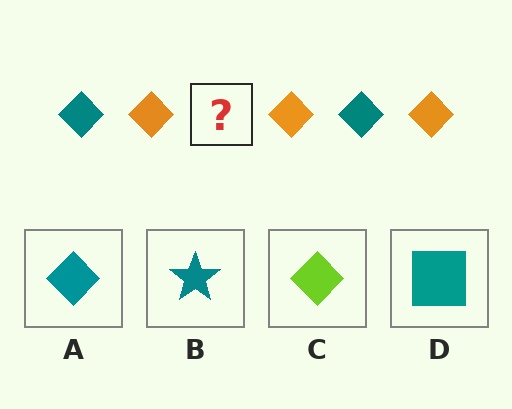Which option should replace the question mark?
Option A.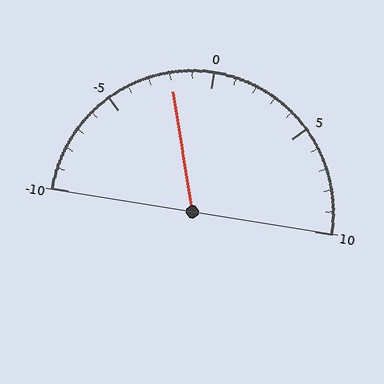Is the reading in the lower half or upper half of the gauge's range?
The reading is in the lower half of the range (-10 to 10).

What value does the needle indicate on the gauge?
The needle indicates approximately -2.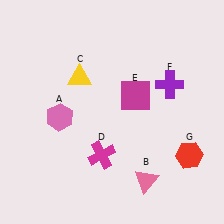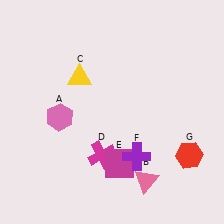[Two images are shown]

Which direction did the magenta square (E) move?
The magenta square (E) moved down.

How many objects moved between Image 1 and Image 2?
2 objects moved between the two images.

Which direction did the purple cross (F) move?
The purple cross (F) moved down.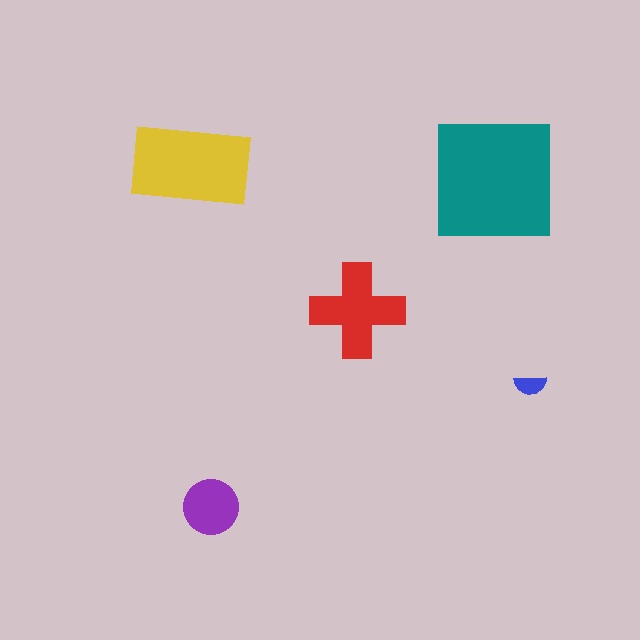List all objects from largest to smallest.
The teal square, the yellow rectangle, the red cross, the purple circle, the blue semicircle.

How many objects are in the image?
There are 5 objects in the image.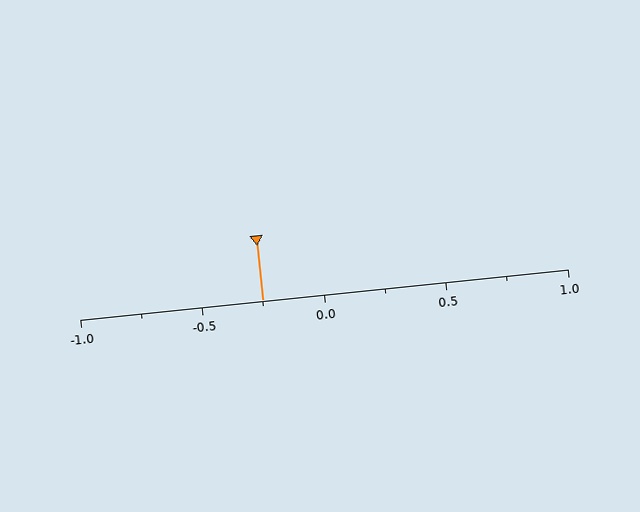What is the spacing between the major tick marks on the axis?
The major ticks are spaced 0.5 apart.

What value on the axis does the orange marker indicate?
The marker indicates approximately -0.25.